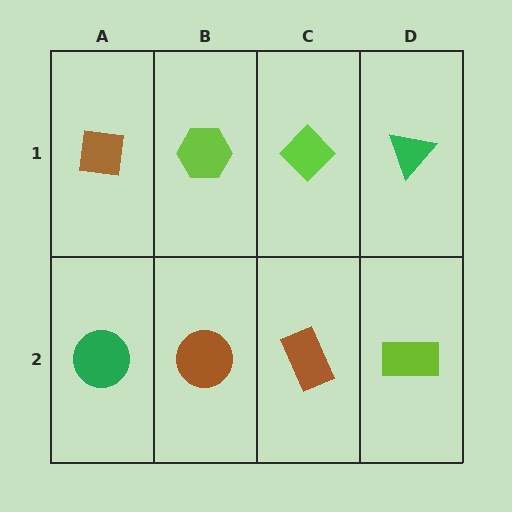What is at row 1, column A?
A brown square.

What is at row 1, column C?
A lime diamond.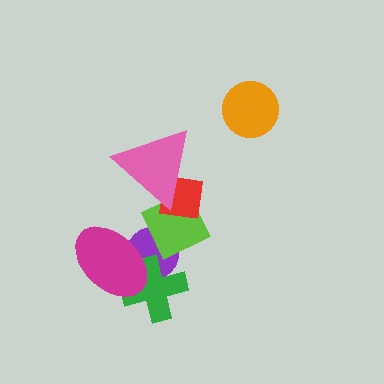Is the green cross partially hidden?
Yes, it is partially covered by another shape.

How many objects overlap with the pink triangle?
2 objects overlap with the pink triangle.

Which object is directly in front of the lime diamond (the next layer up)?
The red square is directly in front of the lime diamond.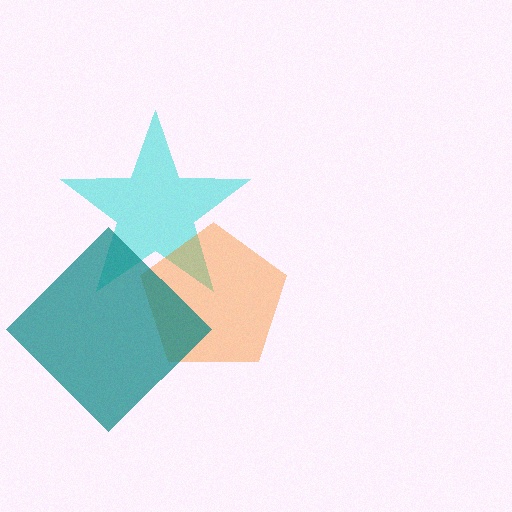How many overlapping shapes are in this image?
There are 3 overlapping shapes in the image.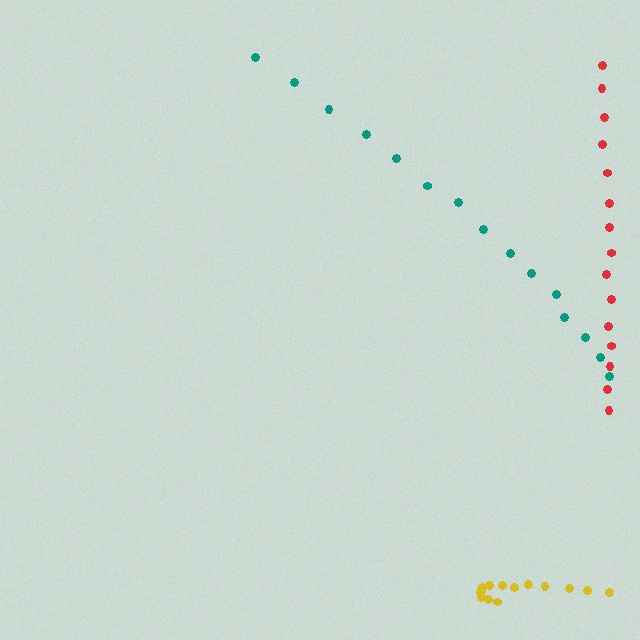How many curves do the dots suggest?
There are 3 distinct paths.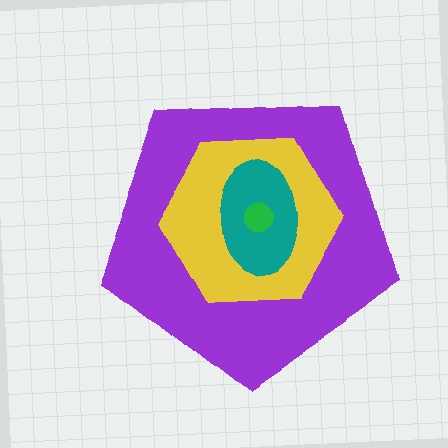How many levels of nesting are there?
4.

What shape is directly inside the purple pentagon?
The yellow hexagon.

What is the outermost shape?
The purple pentagon.